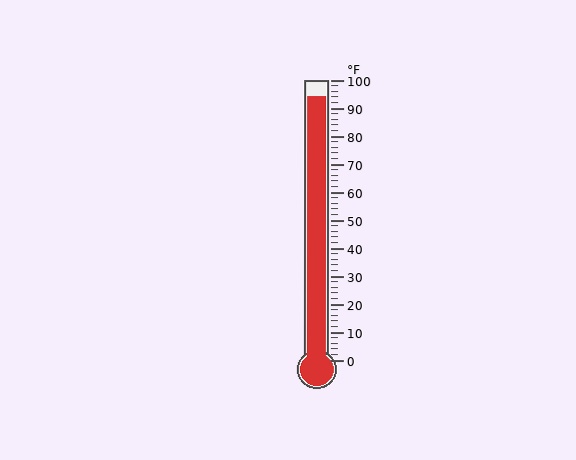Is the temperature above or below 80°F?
The temperature is above 80°F.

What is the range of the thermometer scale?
The thermometer scale ranges from 0°F to 100°F.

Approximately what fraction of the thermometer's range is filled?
The thermometer is filled to approximately 95% of its range.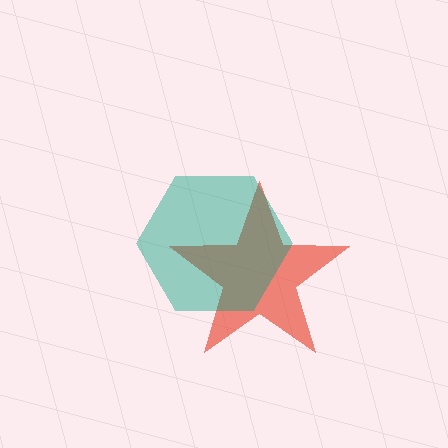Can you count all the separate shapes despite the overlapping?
Yes, there are 2 separate shapes.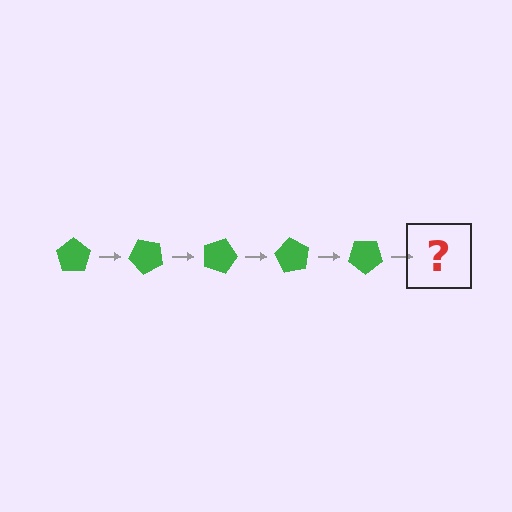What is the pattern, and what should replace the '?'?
The pattern is that the pentagon rotates 45 degrees each step. The '?' should be a green pentagon rotated 225 degrees.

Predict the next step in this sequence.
The next step is a green pentagon rotated 225 degrees.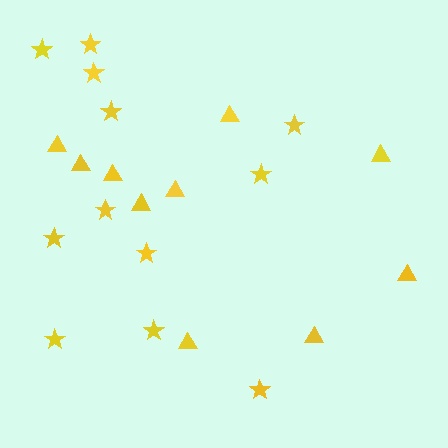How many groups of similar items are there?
There are 2 groups: one group of triangles (10) and one group of stars (12).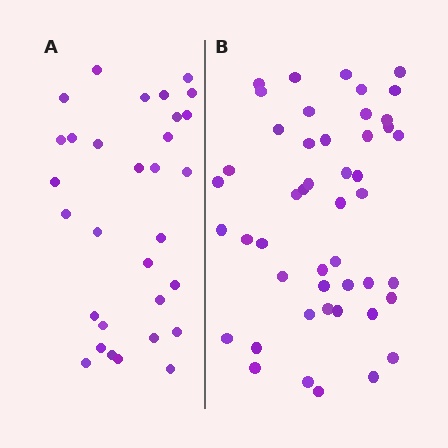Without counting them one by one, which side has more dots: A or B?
Region B (the right region) has more dots.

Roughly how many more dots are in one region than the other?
Region B has approximately 15 more dots than region A.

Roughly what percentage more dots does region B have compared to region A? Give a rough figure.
About 50% more.